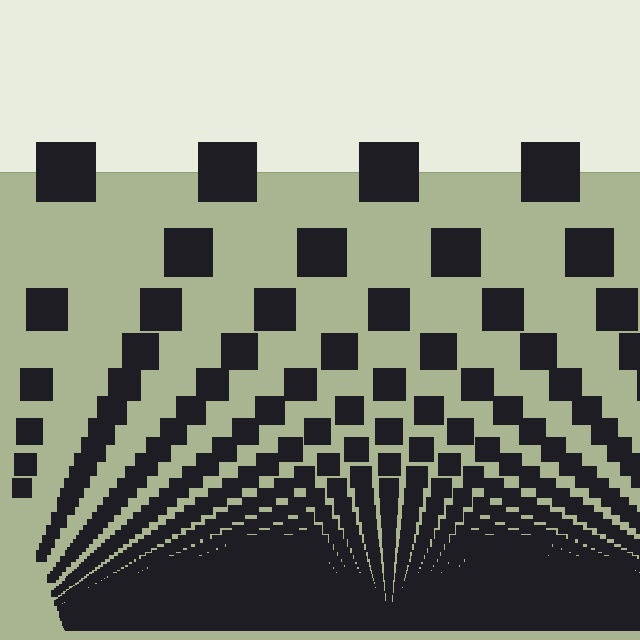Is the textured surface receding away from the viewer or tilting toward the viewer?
The surface appears to tilt toward the viewer. Texture elements get larger and sparser toward the top.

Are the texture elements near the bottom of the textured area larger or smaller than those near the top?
Smaller. The gradient is inverted — elements near the bottom are smaller and denser.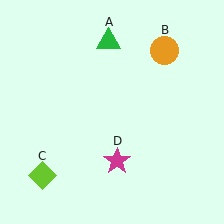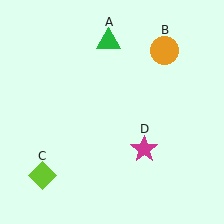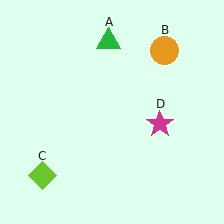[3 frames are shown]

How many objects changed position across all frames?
1 object changed position: magenta star (object D).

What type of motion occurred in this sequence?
The magenta star (object D) rotated counterclockwise around the center of the scene.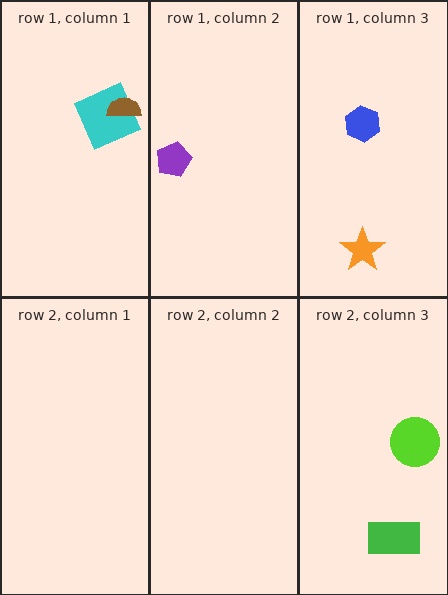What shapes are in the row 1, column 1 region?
The cyan square, the brown semicircle.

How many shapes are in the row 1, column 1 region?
2.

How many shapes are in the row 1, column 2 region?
1.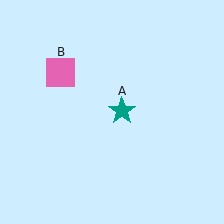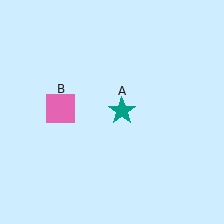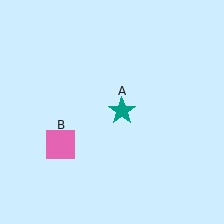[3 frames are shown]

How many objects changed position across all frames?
1 object changed position: pink square (object B).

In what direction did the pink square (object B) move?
The pink square (object B) moved down.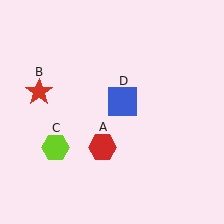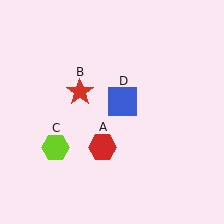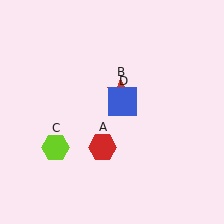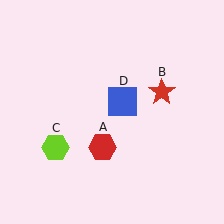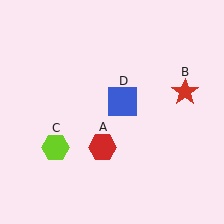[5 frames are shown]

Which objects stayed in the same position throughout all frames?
Red hexagon (object A) and lime hexagon (object C) and blue square (object D) remained stationary.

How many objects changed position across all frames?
1 object changed position: red star (object B).